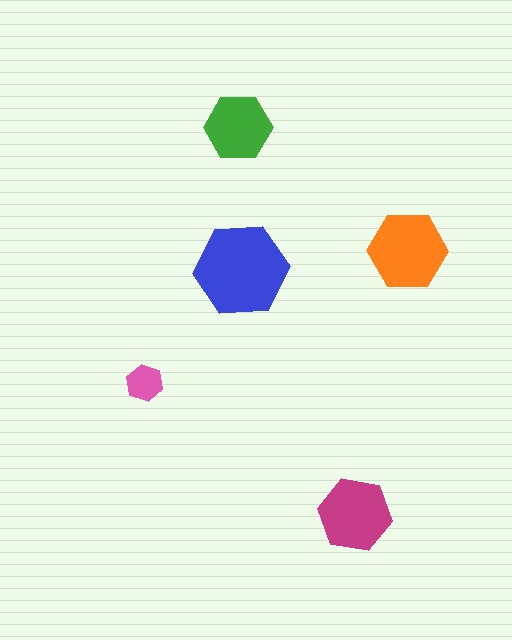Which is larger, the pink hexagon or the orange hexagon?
The orange one.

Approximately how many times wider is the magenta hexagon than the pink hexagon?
About 2 times wider.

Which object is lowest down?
The magenta hexagon is bottommost.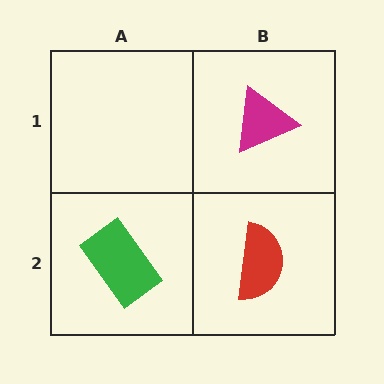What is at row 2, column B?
A red semicircle.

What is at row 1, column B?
A magenta triangle.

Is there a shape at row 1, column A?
No, that cell is empty.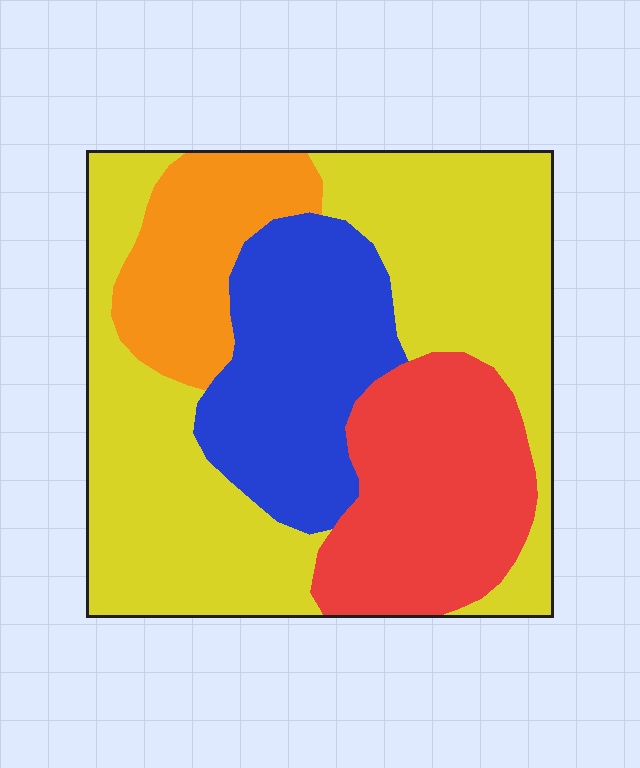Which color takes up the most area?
Yellow, at roughly 45%.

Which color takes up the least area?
Orange, at roughly 15%.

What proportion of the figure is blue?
Blue covers 20% of the figure.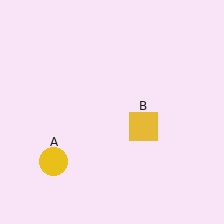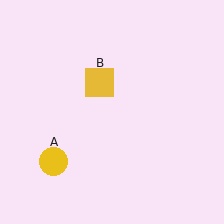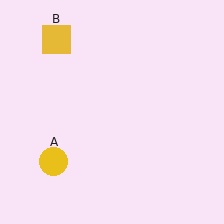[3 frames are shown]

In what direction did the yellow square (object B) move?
The yellow square (object B) moved up and to the left.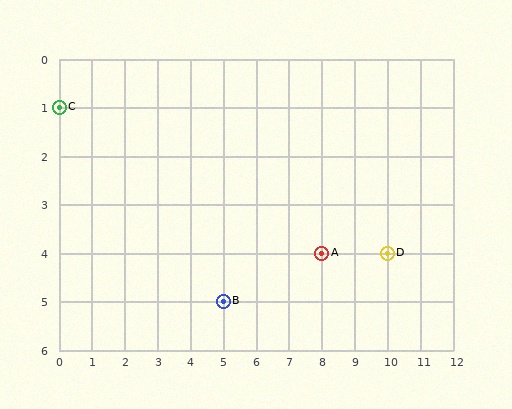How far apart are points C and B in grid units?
Points C and B are 5 columns and 4 rows apart (about 6.4 grid units diagonally).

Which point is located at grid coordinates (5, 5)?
Point B is at (5, 5).